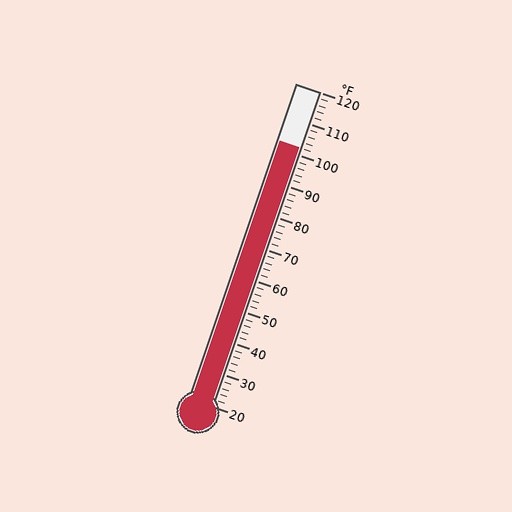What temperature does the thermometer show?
The thermometer shows approximately 102°F.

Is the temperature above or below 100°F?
The temperature is above 100°F.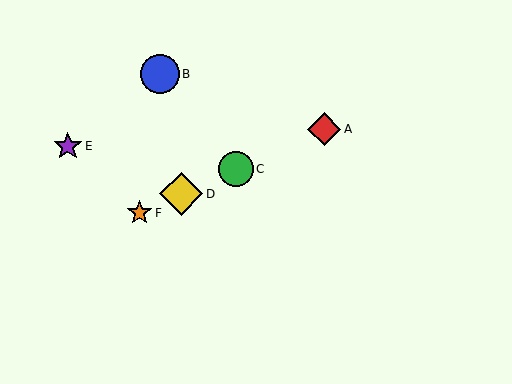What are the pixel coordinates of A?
Object A is at (324, 129).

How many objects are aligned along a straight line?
4 objects (A, C, D, F) are aligned along a straight line.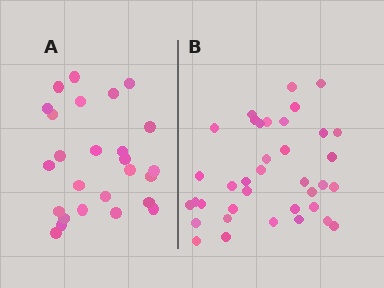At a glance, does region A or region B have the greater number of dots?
Region B (the right region) has more dots.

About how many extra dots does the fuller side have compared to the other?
Region B has roughly 12 or so more dots than region A.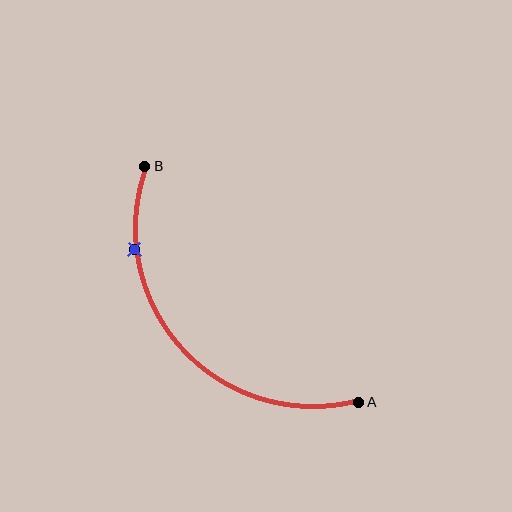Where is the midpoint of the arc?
The arc midpoint is the point on the curve farthest from the straight line joining A and B. It sits below and to the left of that line.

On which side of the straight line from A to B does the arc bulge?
The arc bulges below and to the left of the straight line connecting A and B.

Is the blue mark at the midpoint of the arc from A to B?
No. The blue mark lies on the arc but is closer to endpoint B. The arc midpoint would be at the point on the curve equidistant along the arc from both A and B.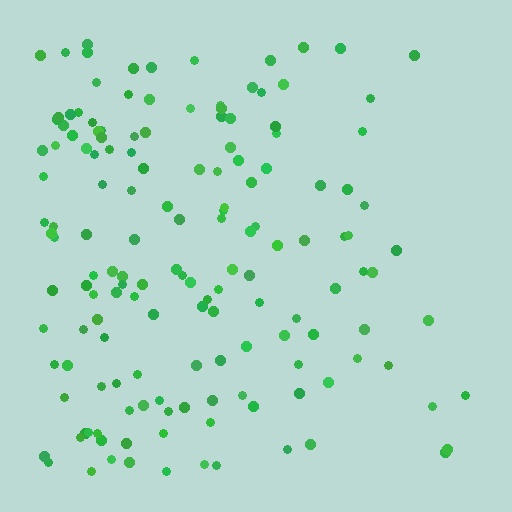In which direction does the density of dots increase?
From right to left, with the left side densest.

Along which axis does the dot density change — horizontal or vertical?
Horizontal.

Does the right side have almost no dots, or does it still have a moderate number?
Still a moderate number, just noticeably fewer than the left.